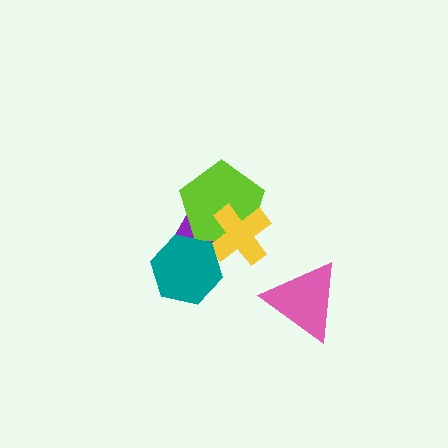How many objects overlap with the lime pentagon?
2 objects overlap with the lime pentagon.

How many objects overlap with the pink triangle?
0 objects overlap with the pink triangle.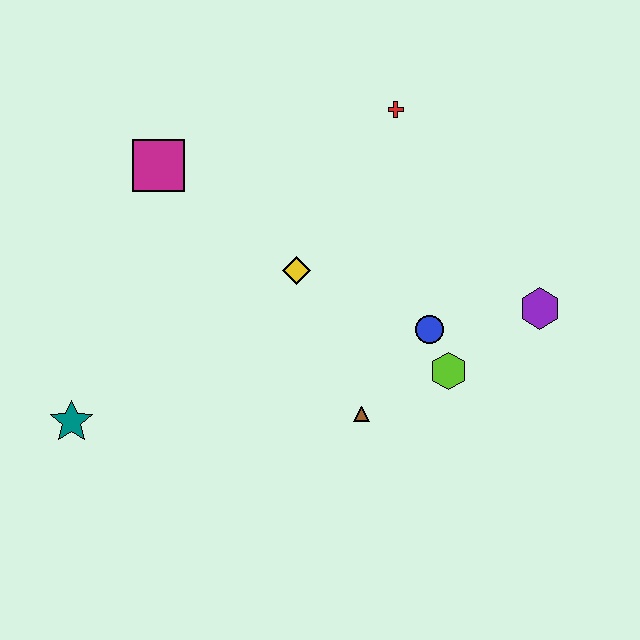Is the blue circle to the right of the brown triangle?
Yes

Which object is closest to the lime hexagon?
The blue circle is closest to the lime hexagon.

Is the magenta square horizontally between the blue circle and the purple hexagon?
No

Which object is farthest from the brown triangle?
The magenta square is farthest from the brown triangle.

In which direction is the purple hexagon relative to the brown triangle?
The purple hexagon is to the right of the brown triangle.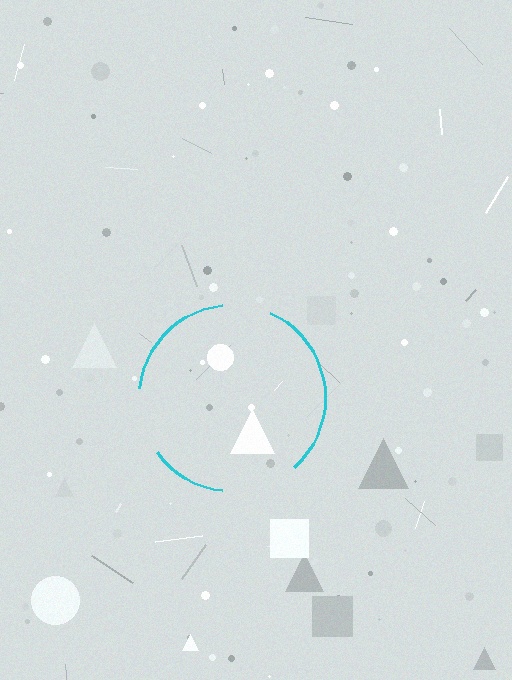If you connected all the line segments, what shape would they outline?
They would outline a circle.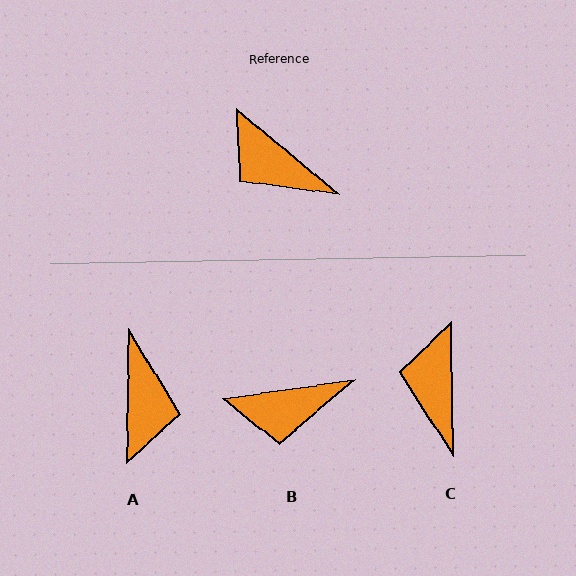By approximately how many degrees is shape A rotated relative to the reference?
Approximately 129 degrees counter-clockwise.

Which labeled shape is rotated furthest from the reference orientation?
A, about 129 degrees away.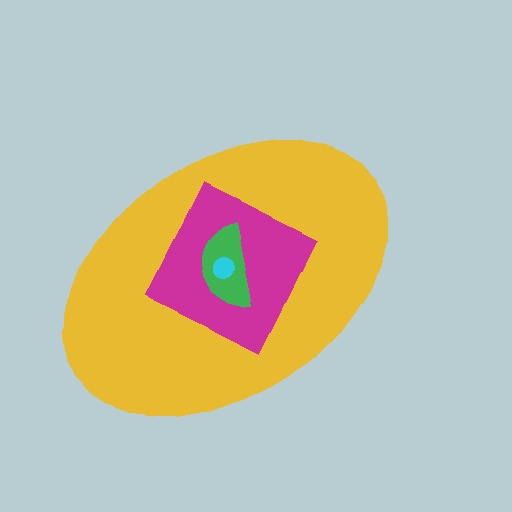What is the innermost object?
The cyan circle.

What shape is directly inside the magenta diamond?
The green semicircle.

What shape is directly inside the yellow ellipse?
The magenta diamond.